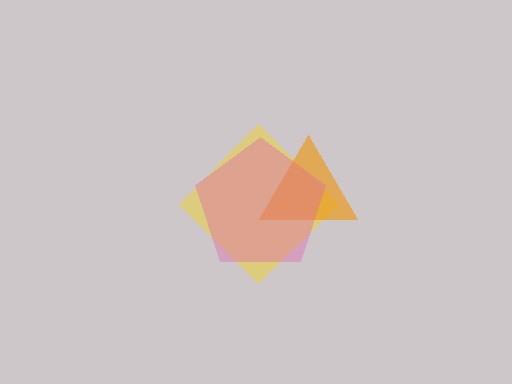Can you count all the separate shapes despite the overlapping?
Yes, there are 3 separate shapes.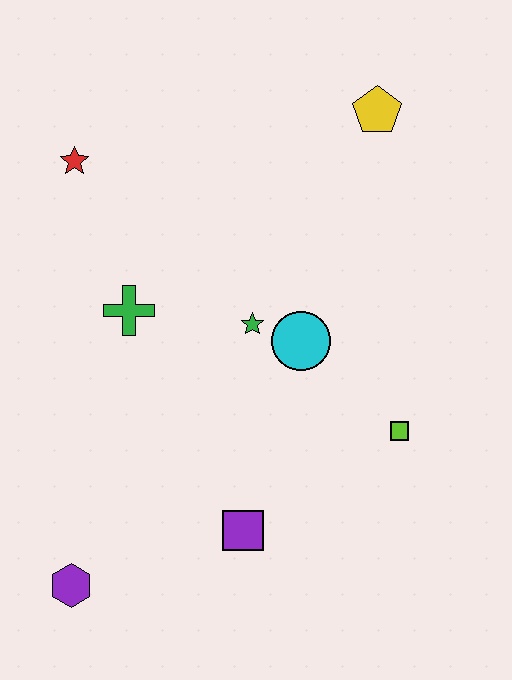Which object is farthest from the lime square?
The red star is farthest from the lime square.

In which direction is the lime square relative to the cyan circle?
The lime square is to the right of the cyan circle.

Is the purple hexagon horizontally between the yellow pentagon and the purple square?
No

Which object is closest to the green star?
The cyan circle is closest to the green star.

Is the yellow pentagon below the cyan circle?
No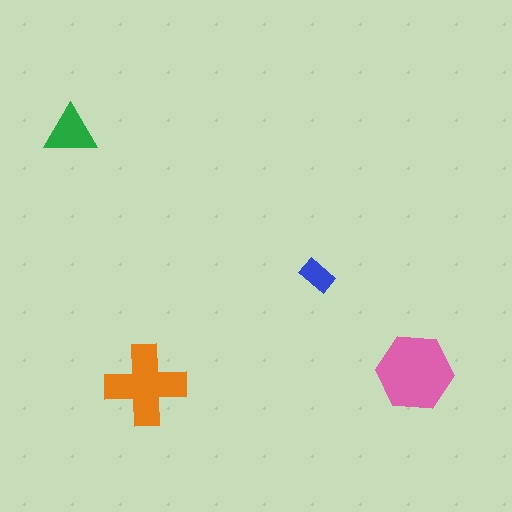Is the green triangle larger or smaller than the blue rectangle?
Larger.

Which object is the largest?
The pink hexagon.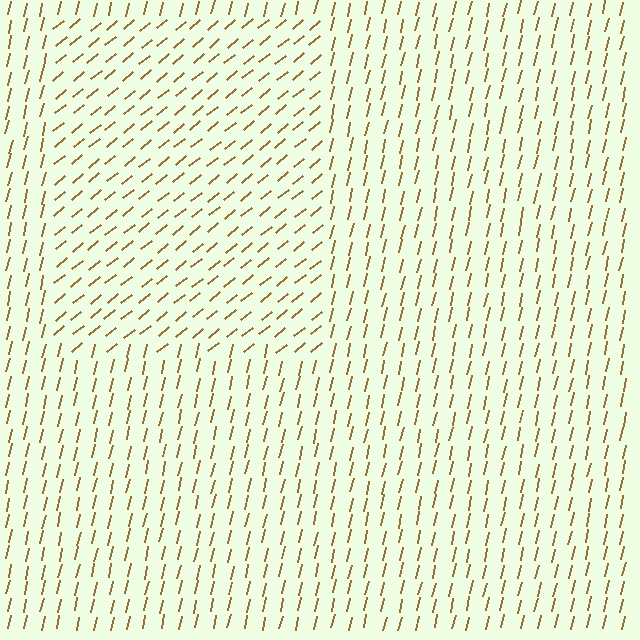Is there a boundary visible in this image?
Yes, there is a texture boundary formed by a change in line orientation.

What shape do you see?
I see a rectangle.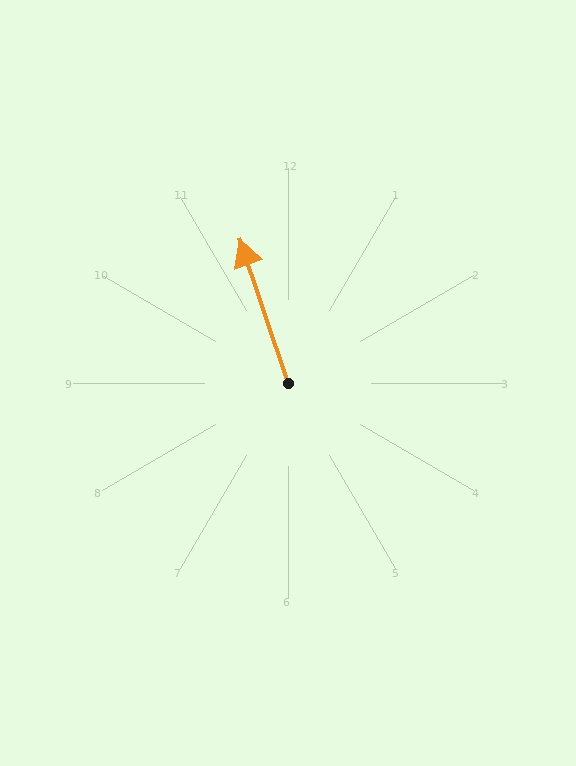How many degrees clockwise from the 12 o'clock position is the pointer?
Approximately 342 degrees.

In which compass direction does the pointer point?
North.